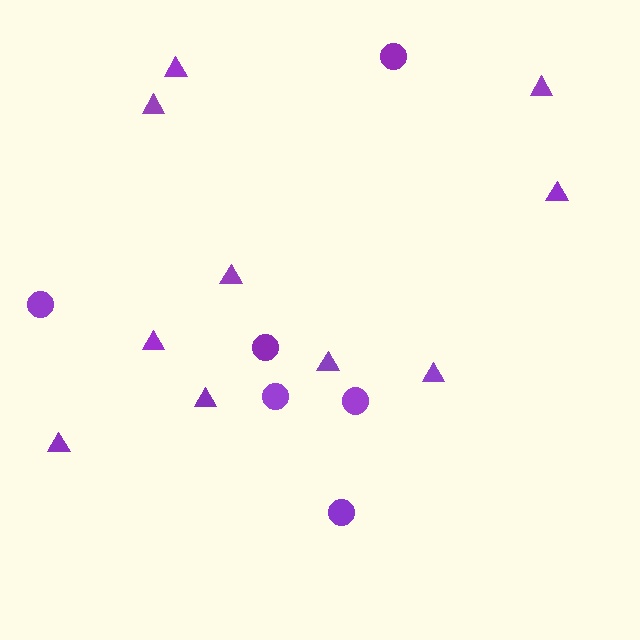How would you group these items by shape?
There are 2 groups: one group of triangles (10) and one group of circles (6).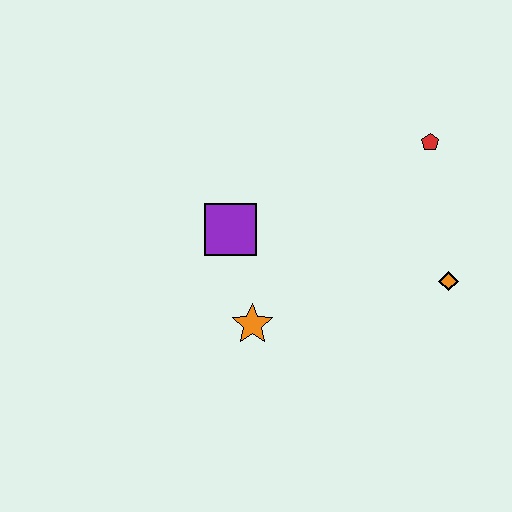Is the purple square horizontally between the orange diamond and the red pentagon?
No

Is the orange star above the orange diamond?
No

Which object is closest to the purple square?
The orange star is closest to the purple square.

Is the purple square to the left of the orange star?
Yes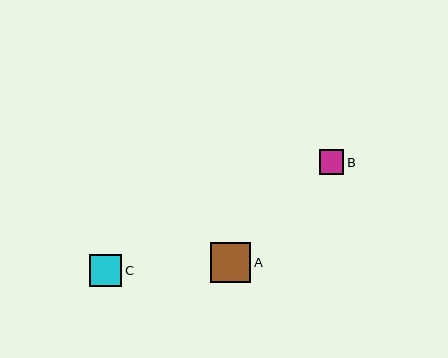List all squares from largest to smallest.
From largest to smallest: A, C, B.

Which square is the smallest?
Square B is the smallest with a size of approximately 25 pixels.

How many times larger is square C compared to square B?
Square C is approximately 1.3 times the size of square B.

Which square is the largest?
Square A is the largest with a size of approximately 41 pixels.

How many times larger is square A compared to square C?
Square A is approximately 1.3 times the size of square C.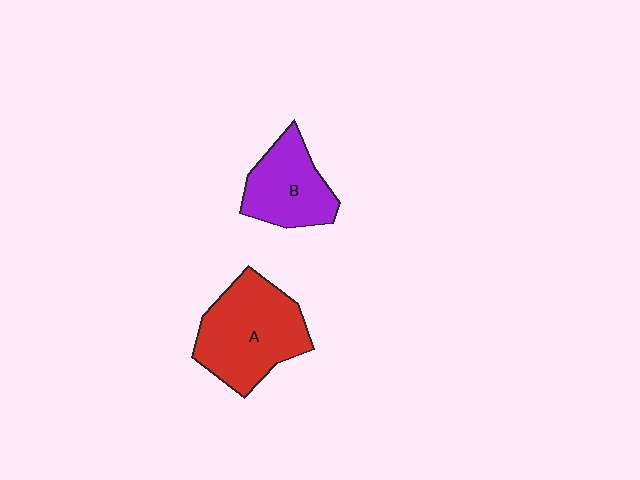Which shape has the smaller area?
Shape B (purple).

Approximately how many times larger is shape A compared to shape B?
Approximately 1.5 times.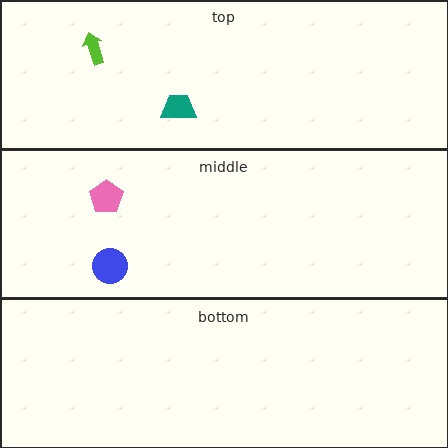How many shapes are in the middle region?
2.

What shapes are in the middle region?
The pink pentagon, the blue circle.